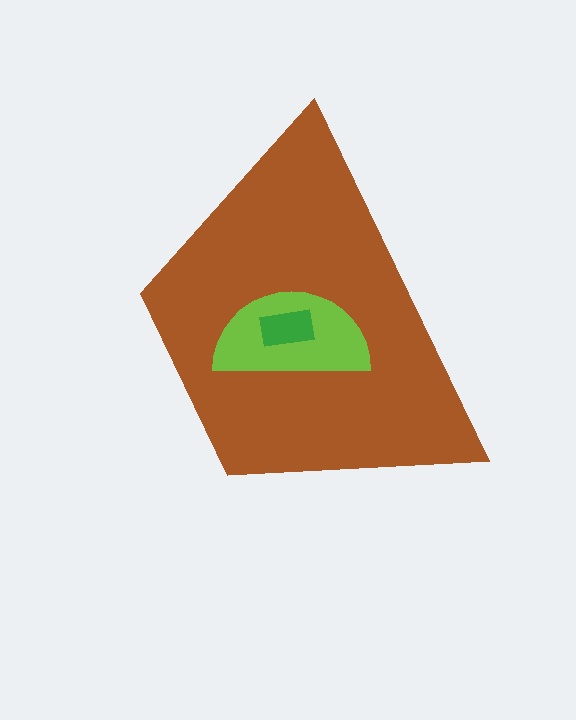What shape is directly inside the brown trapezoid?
The lime semicircle.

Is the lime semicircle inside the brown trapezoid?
Yes.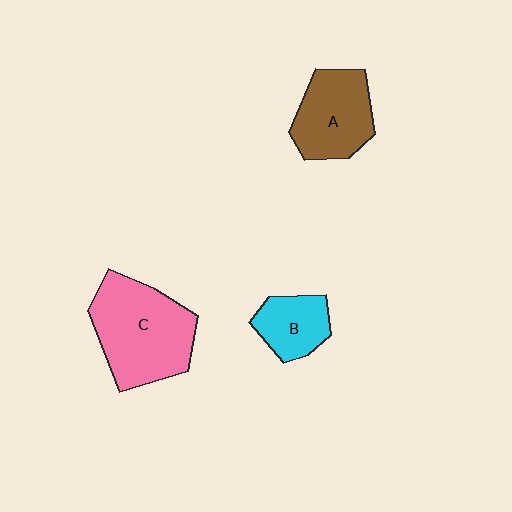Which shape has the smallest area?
Shape B (cyan).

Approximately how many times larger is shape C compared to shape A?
Approximately 1.4 times.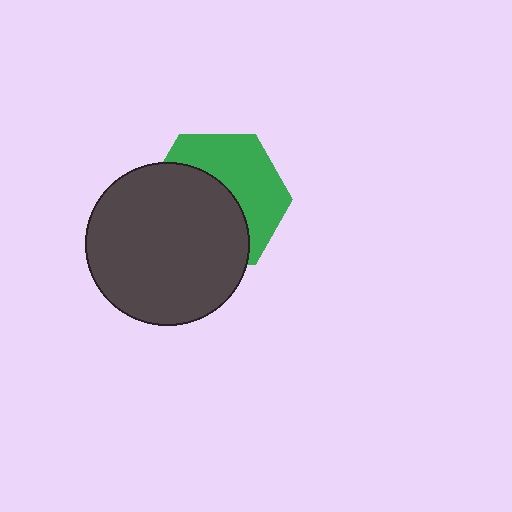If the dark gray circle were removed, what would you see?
You would see the complete green hexagon.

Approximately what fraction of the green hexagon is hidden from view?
Roughly 54% of the green hexagon is hidden behind the dark gray circle.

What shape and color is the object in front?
The object in front is a dark gray circle.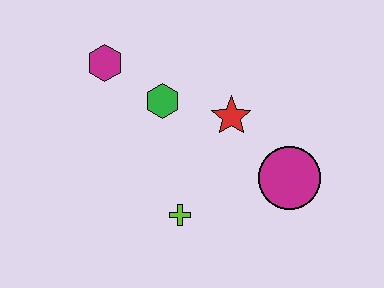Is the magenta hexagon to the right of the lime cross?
No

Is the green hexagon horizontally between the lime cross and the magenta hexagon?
Yes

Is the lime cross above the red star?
No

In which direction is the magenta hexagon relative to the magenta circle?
The magenta hexagon is to the left of the magenta circle.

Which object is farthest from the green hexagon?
The magenta circle is farthest from the green hexagon.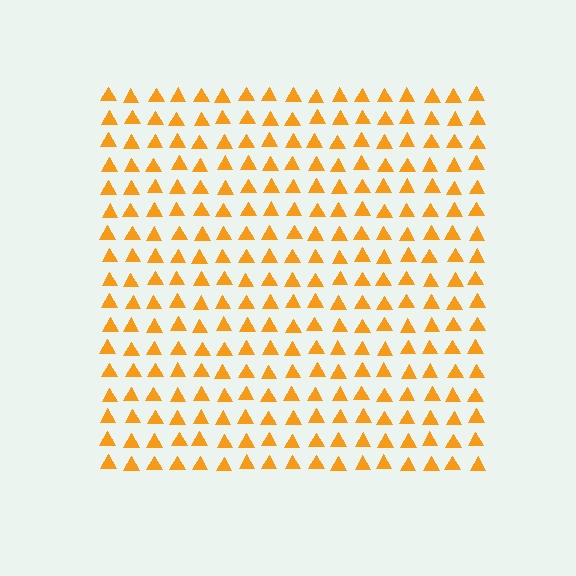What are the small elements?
The small elements are triangles.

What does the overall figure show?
The overall figure shows a square.